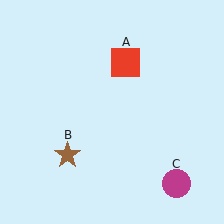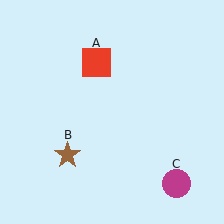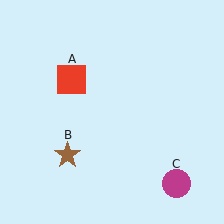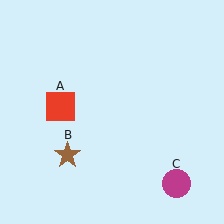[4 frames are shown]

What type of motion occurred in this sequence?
The red square (object A) rotated counterclockwise around the center of the scene.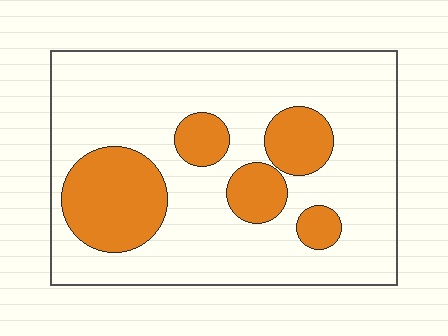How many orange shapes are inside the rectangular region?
5.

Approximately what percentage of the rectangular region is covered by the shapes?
Approximately 25%.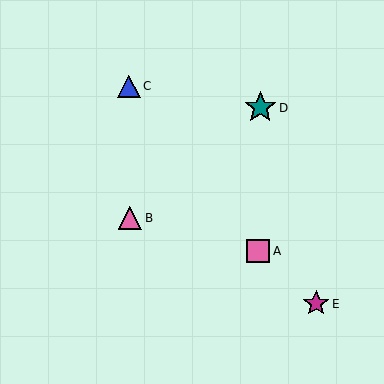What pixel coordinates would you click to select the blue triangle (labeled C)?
Click at (129, 86) to select the blue triangle C.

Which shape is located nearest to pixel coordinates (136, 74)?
The blue triangle (labeled C) at (129, 86) is nearest to that location.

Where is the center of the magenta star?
The center of the magenta star is at (316, 304).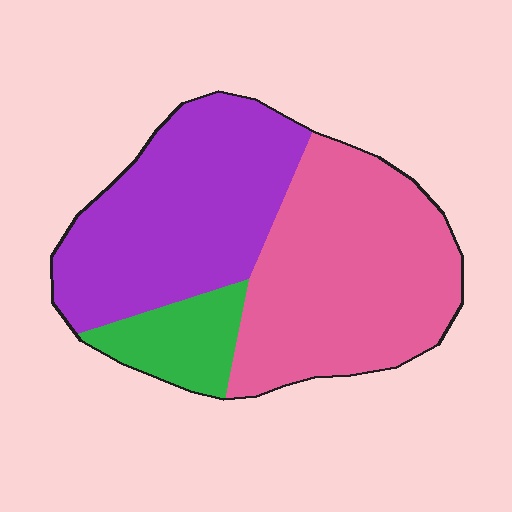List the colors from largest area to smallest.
From largest to smallest: pink, purple, green.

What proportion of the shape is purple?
Purple takes up about two fifths (2/5) of the shape.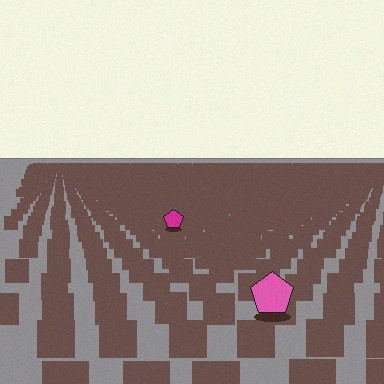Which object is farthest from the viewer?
The magenta pentagon is farthest from the viewer. It appears smaller and the ground texture around it is denser.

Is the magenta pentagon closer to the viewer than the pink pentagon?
No. The pink pentagon is closer — you can tell from the texture gradient: the ground texture is coarser near it.